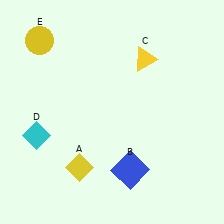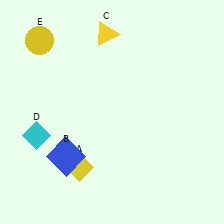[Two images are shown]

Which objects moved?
The objects that moved are: the blue square (B), the yellow triangle (C).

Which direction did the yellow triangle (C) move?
The yellow triangle (C) moved left.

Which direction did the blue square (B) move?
The blue square (B) moved left.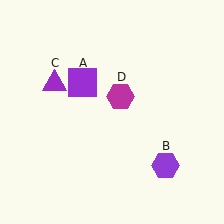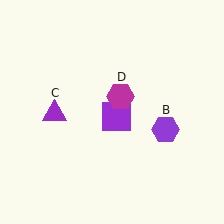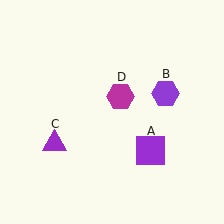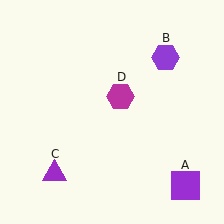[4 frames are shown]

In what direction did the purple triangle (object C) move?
The purple triangle (object C) moved down.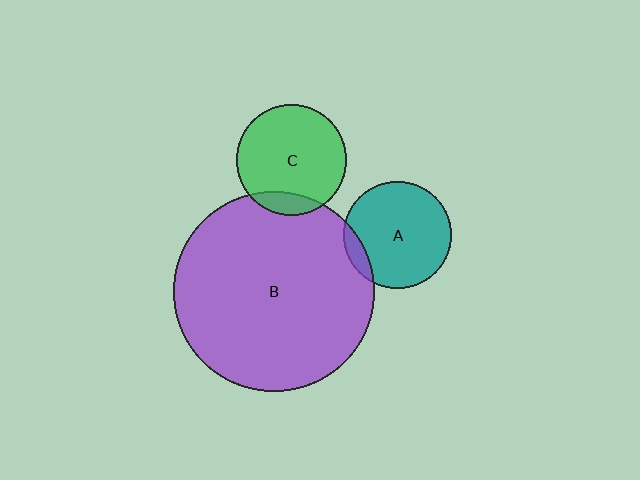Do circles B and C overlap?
Yes.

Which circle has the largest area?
Circle B (purple).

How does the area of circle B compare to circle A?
Approximately 3.5 times.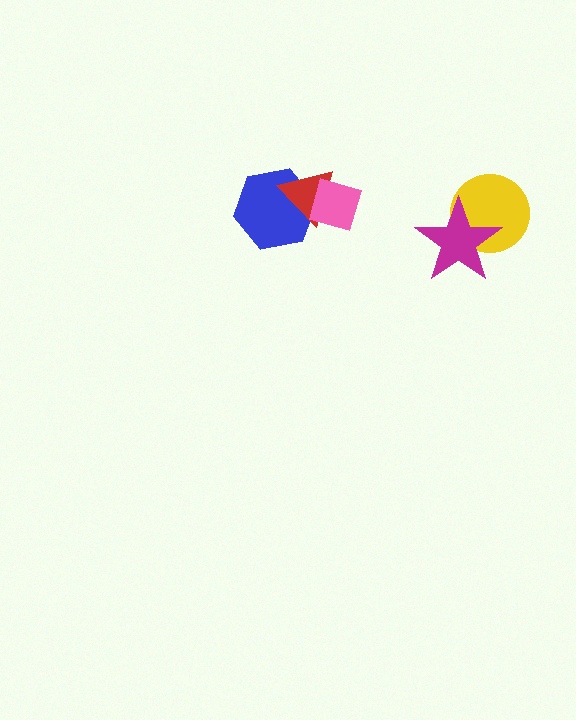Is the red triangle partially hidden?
Yes, it is partially covered by another shape.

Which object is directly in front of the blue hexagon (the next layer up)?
The red triangle is directly in front of the blue hexagon.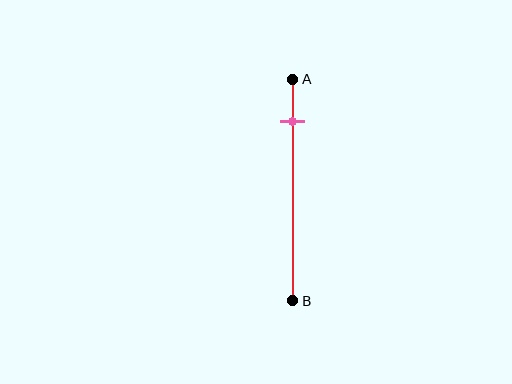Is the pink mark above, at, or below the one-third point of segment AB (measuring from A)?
The pink mark is above the one-third point of segment AB.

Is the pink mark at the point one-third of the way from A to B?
No, the mark is at about 20% from A, not at the 33% one-third point.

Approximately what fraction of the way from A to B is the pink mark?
The pink mark is approximately 20% of the way from A to B.